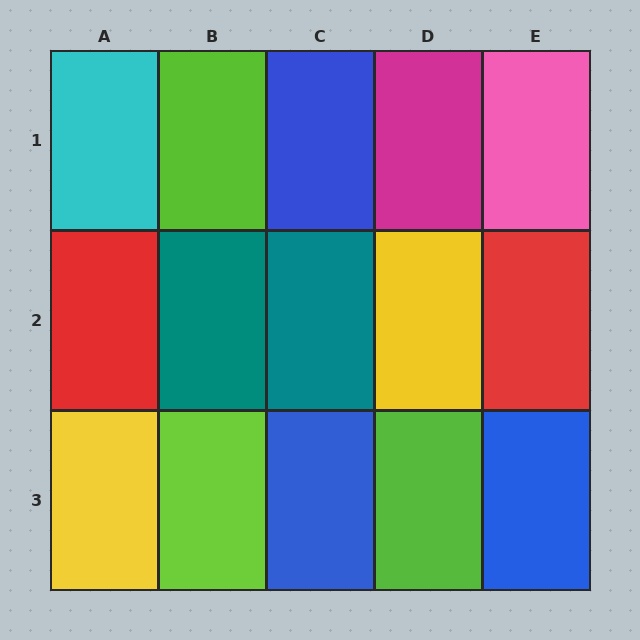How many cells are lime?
3 cells are lime.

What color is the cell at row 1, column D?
Magenta.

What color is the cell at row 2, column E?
Red.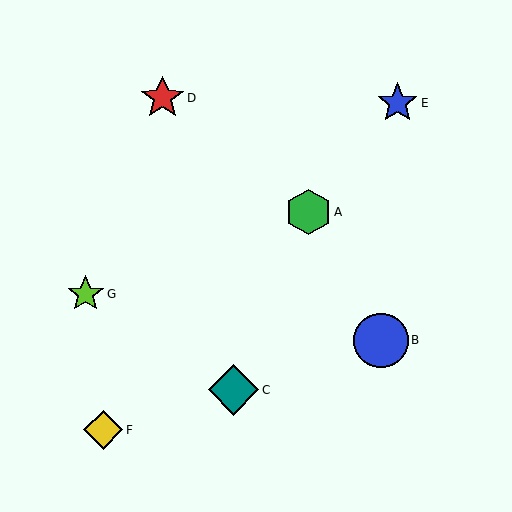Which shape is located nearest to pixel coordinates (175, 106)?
The red star (labeled D) at (162, 98) is nearest to that location.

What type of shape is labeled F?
Shape F is a yellow diamond.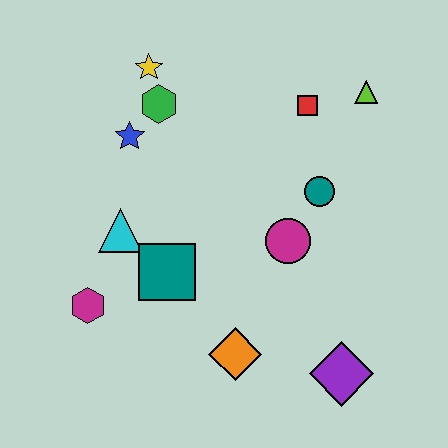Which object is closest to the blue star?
The green hexagon is closest to the blue star.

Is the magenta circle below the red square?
Yes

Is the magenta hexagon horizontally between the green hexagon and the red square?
No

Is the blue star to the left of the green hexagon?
Yes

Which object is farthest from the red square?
The magenta hexagon is farthest from the red square.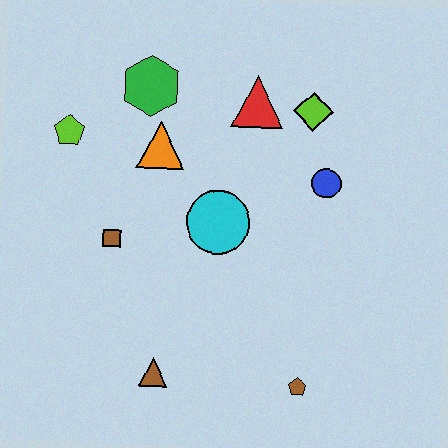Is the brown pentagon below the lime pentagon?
Yes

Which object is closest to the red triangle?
The lime diamond is closest to the red triangle.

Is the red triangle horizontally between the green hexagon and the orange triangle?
No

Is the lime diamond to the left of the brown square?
No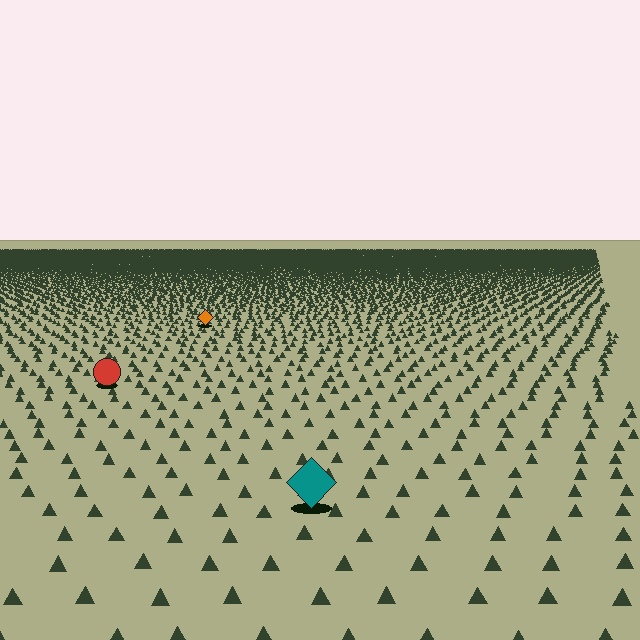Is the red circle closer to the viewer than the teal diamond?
No. The teal diamond is closer — you can tell from the texture gradient: the ground texture is coarser near it.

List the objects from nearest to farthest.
From nearest to farthest: the teal diamond, the red circle, the orange diamond.